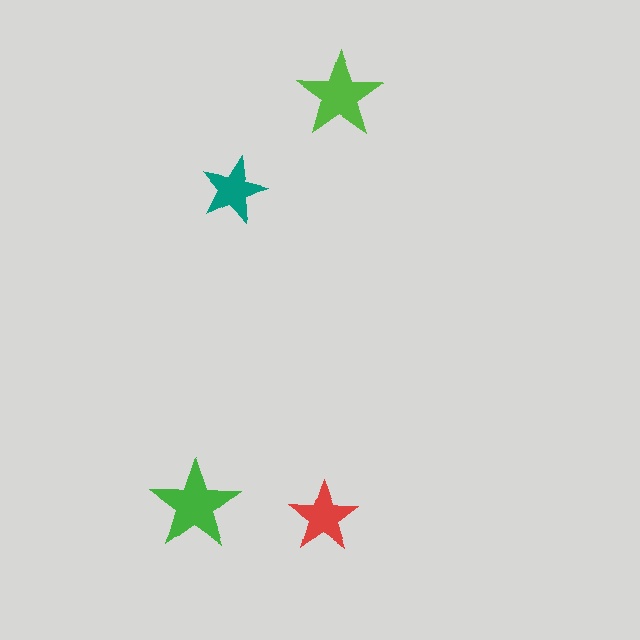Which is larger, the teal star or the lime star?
The lime one.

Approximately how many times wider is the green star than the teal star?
About 1.5 times wider.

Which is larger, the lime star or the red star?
The lime one.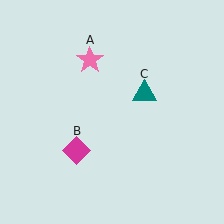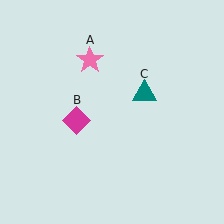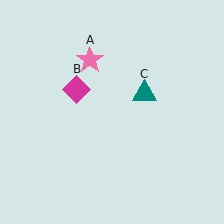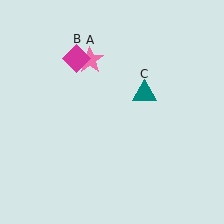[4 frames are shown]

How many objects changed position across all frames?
1 object changed position: magenta diamond (object B).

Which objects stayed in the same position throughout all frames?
Pink star (object A) and teal triangle (object C) remained stationary.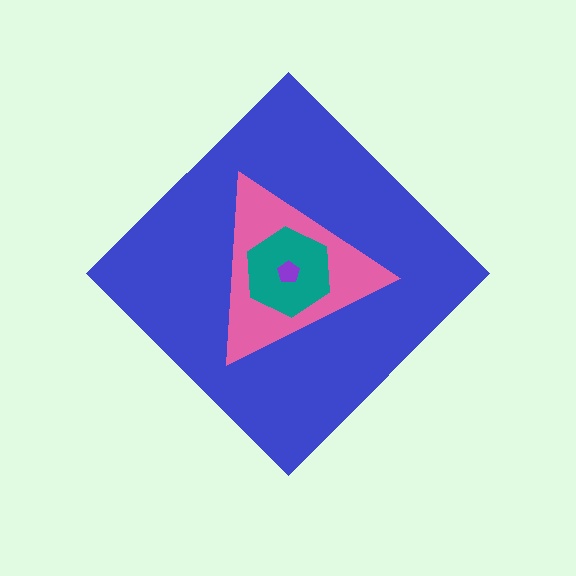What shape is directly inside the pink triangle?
The teal hexagon.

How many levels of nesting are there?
4.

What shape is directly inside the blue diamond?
The pink triangle.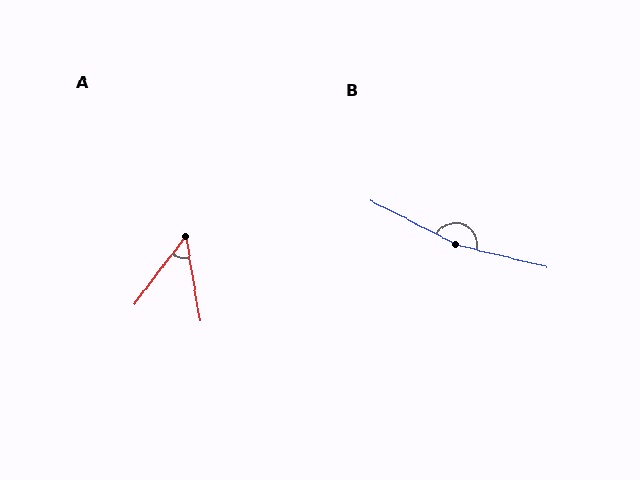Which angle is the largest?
B, at approximately 167 degrees.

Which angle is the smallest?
A, at approximately 47 degrees.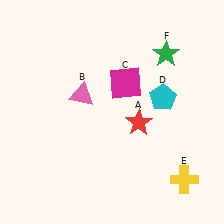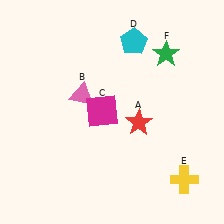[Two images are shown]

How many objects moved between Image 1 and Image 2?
2 objects moved between the two images.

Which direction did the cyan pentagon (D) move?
The cyan pentagon (D) moved up.